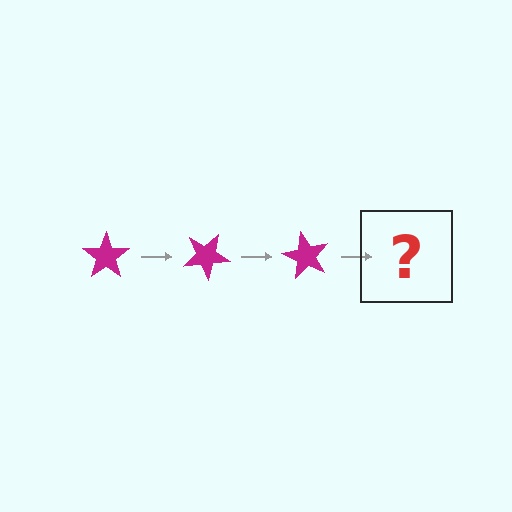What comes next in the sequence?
The next element should be a magenta star rotated 90 degrees.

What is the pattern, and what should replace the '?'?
The pattern is that the star rotates 30 degrees each step. The '?' should be a magenta star rotated 90 degrees.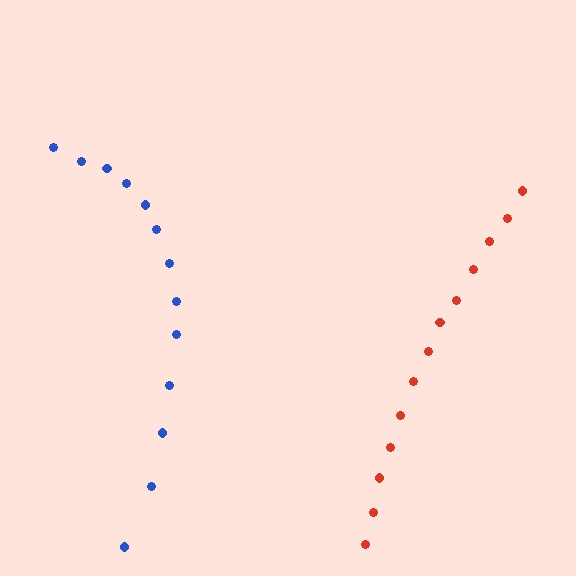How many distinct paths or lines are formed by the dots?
There are 2 distinct paths.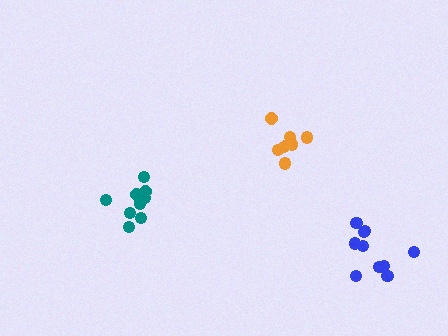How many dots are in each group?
Group 1: 8 dots, Group 2: 10 dots, Group 3: 10 dots (28 total).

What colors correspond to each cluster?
The clusters are colored: orange, teal, blue.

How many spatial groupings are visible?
There are 3 spatial groupings.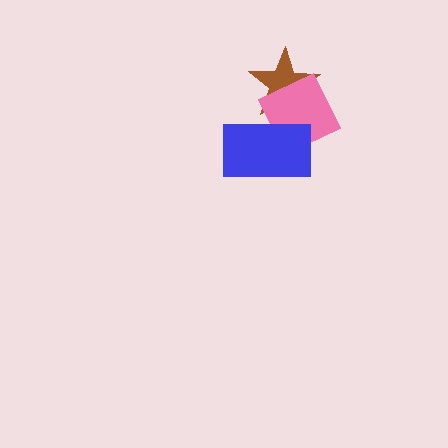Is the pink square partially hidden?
Yes, it is partially covered by another shape.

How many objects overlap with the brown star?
2 objects overlap with the brown star.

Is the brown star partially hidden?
Yes, it is partially covered by another shape.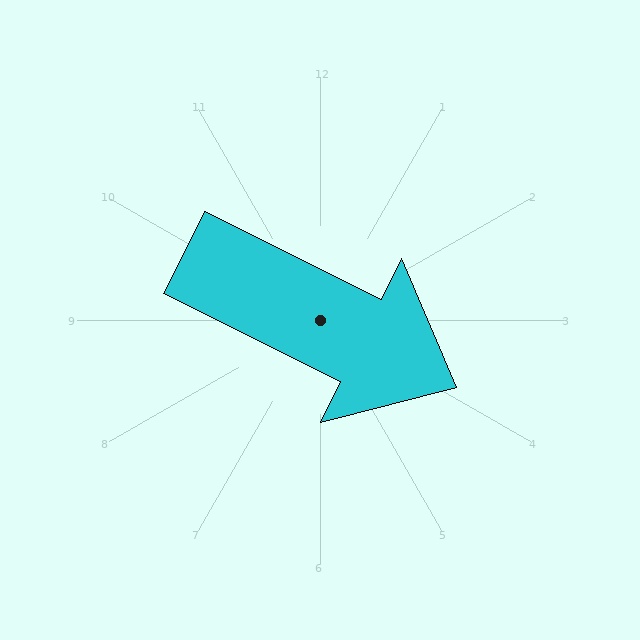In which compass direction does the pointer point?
Southeast.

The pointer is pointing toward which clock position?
Roughly 4 o'clock.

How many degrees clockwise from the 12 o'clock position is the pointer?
Approximately 116 degrees.